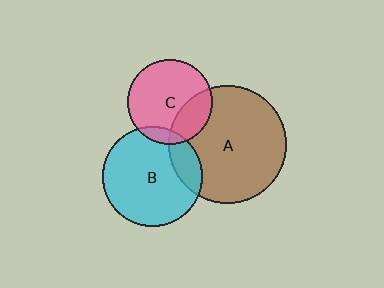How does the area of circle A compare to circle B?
Approximately 1.4 times.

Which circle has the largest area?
Circle A (brown).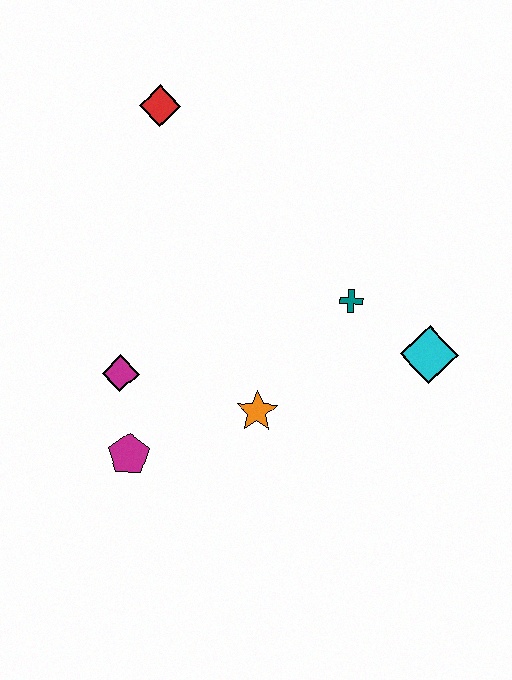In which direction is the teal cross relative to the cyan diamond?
The teal cross is to the left of the cyan diamond.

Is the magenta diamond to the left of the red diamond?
Yes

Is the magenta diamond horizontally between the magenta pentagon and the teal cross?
No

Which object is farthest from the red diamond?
The cyan diamond is farthest from the red diamond.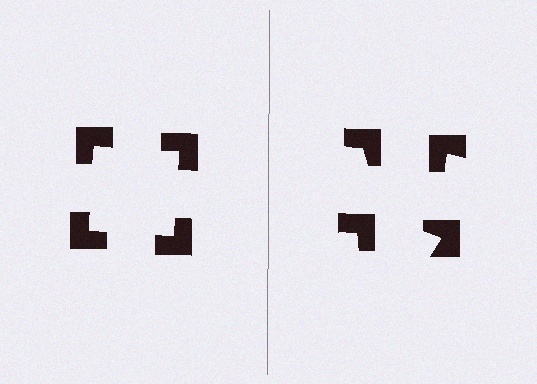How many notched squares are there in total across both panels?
8 — 4 on each side.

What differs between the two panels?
The notched squares are positioned identically on both sides; only the wedge orientations differ. On the left they align to a square; on the right they are misaligned.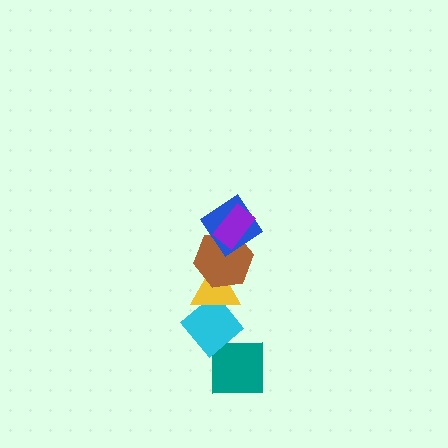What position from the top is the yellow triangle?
The yellow triangle is 4th from the top.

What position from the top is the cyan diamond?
The cyan diamond is 5th from the top.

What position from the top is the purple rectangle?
The purple rectangle is 1st from the top.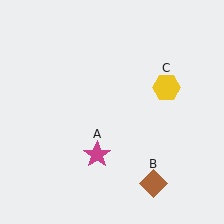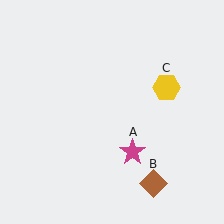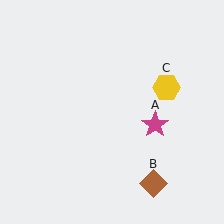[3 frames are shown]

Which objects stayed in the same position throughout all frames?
Brown diamond (object B) and yellow hexagon (object C) remained stationary.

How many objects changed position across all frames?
1 object changed position: magenta star (object A).